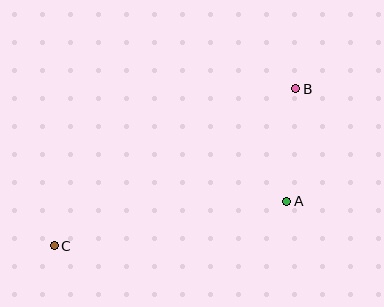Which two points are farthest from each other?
Points B and C are farthest from each other.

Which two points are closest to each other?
Points A and B are closest to each other.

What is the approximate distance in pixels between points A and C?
The distance between A and C is approximately 237 pixels.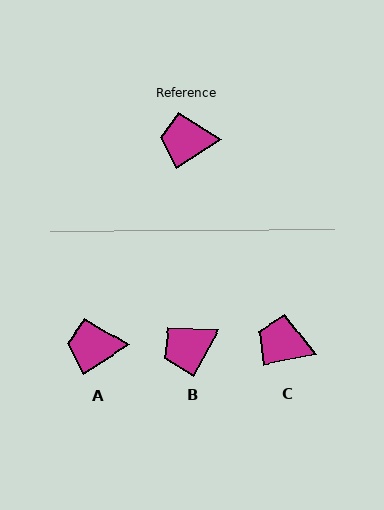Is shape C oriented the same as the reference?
No, it is off by about 21 degrees.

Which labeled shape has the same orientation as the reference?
A.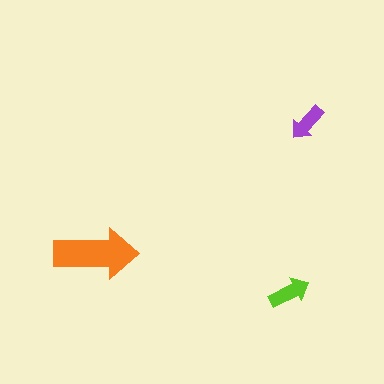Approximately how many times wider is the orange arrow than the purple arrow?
About 2 times wider.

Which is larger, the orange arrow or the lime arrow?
The orange one.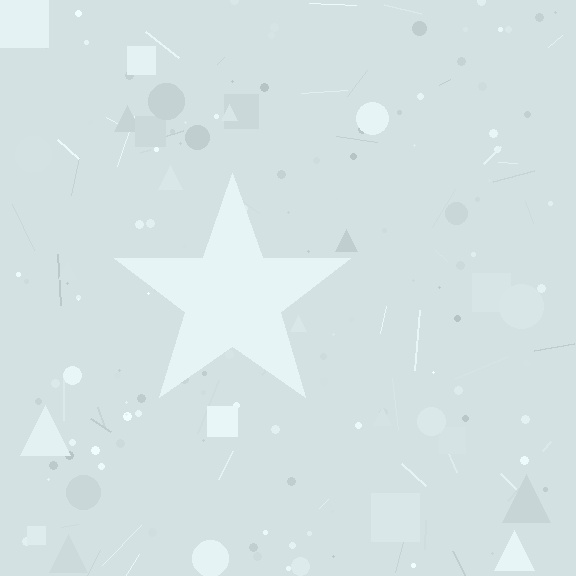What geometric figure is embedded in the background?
A star is embedded in the background.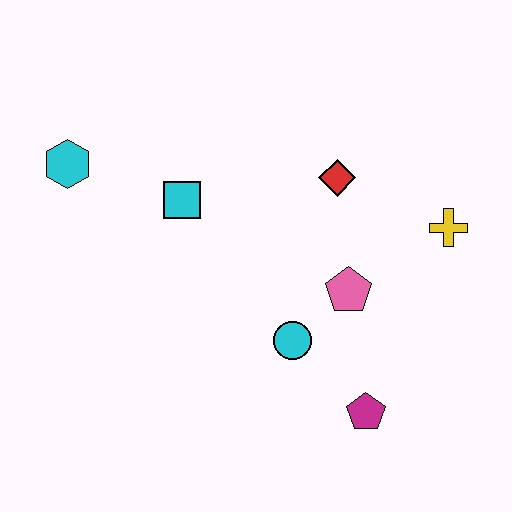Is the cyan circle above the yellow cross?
No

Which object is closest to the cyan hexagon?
The cyan square is closest to the cyan hexagon.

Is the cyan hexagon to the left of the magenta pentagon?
Yes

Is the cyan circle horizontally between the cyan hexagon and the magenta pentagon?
Yes